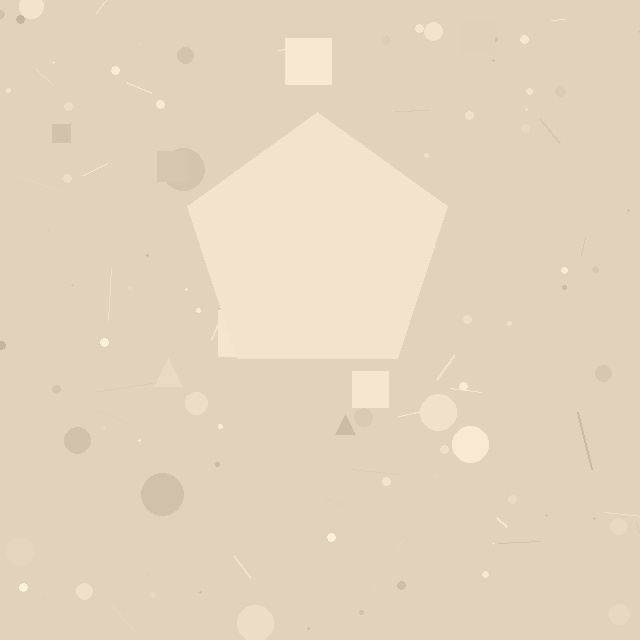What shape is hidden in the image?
A pentagon is hidden in the image.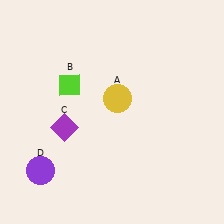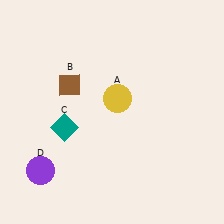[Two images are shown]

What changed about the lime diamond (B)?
In Image 1, B is lime. In Image 2, it changed to brown.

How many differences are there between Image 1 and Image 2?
There are 2 differences between the two images.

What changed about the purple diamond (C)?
In Image 1, C is purple. In Image 2, it changed to teal.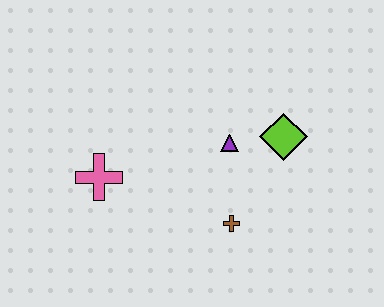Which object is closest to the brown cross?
The purple triangle is closest to the brown cross.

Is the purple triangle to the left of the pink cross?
No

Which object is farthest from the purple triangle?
The pink cross is farthest from the purple triangle.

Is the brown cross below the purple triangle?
Yes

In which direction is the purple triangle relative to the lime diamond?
The purple triangle is to the left of the lime diamond.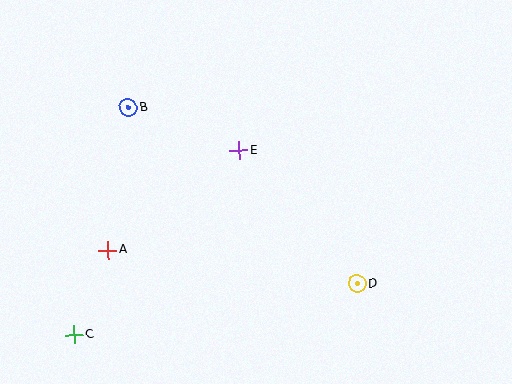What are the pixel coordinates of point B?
Point B is at (128, 107).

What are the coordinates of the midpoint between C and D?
The midpoint between C and D is at (216, 309).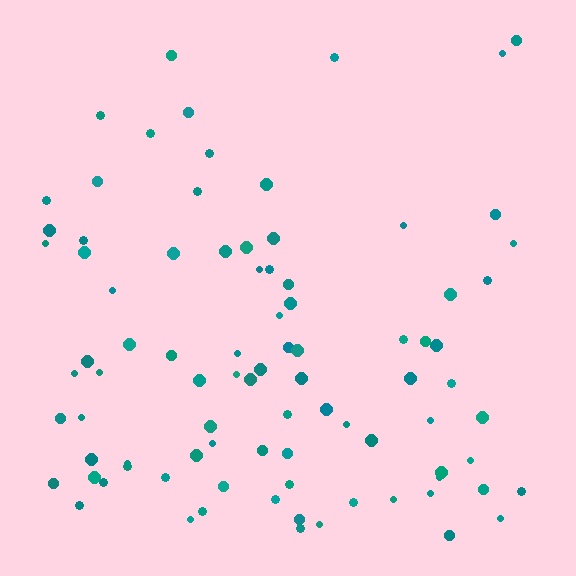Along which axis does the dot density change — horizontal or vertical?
Vertical.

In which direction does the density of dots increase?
From top to bottom, with the bottom side densest.